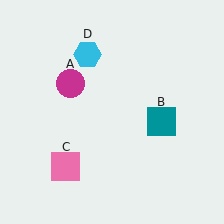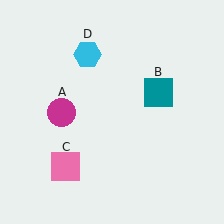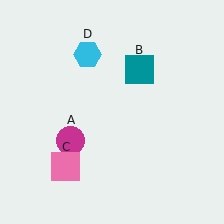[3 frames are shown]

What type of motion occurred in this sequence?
The magenta circle (object A), teal square (object B) rotated counterclockwise around the center of the scene.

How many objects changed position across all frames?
2 objects changed position: magenta circle (object A), teal square (object B).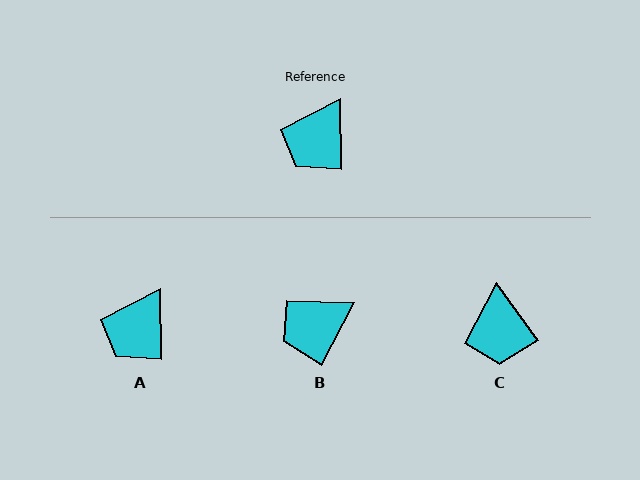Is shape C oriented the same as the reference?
No, it is off by about 36 degrees.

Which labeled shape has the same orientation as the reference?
A.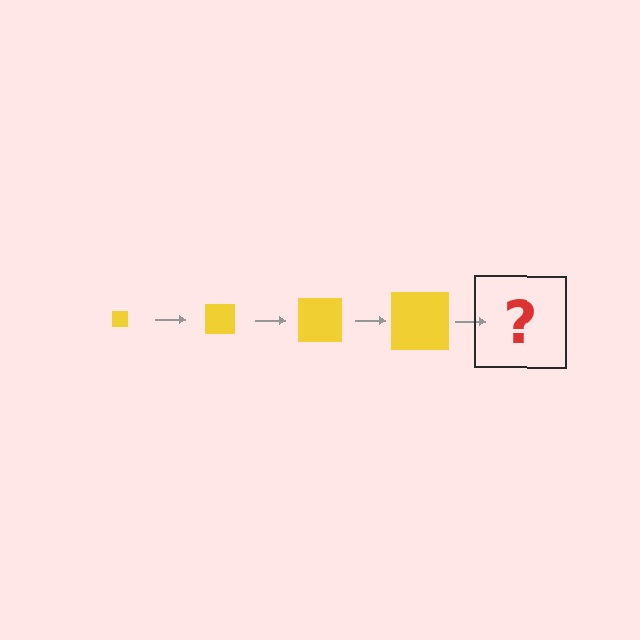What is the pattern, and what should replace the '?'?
The pattern is that the square gets progressively larger each step. The '?' should be a yellow square, larger than the previous one.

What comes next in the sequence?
The next element should be a yellow square, larger than the previous one.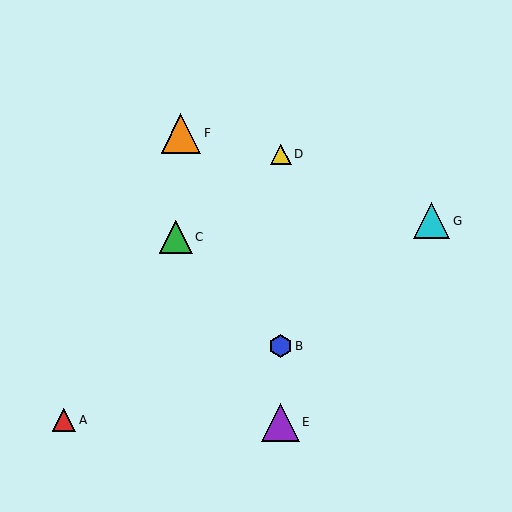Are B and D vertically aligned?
Yes, both are at x≈281.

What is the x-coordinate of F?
Object F is at x≈181.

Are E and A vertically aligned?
No, E is at x≈281 and A is at x≈64.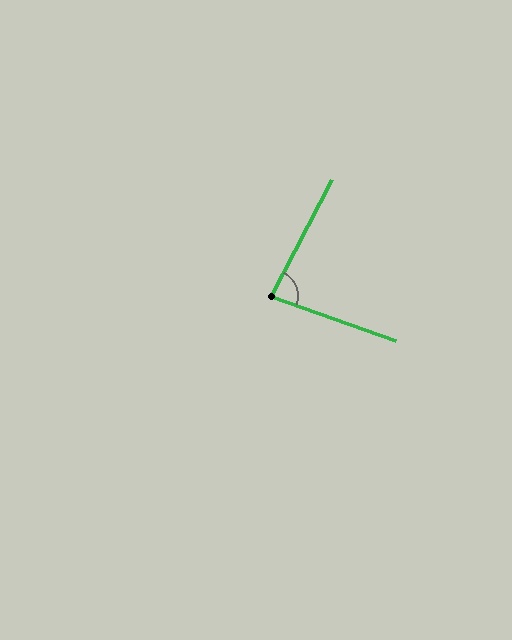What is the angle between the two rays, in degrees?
Approximately 82 degrees.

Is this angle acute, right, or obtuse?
It is acute.